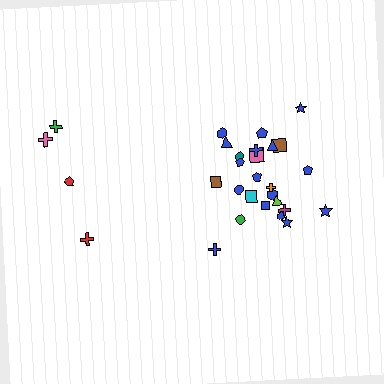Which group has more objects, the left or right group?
The right group.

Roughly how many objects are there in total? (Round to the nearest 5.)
Roughly 30 objects in total.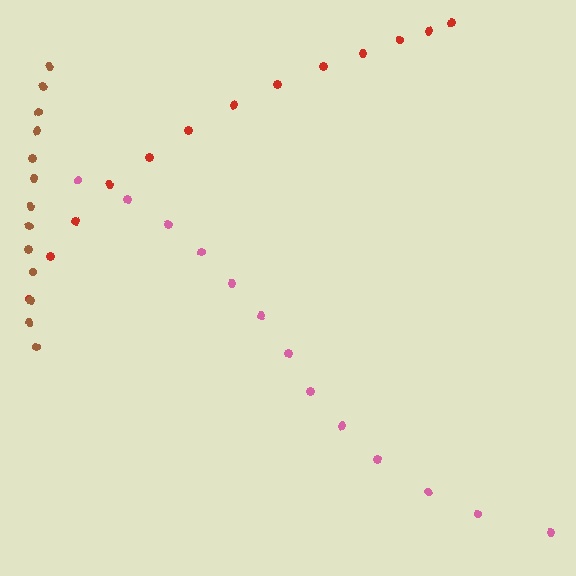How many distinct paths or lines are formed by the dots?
There are 3 distinct paths.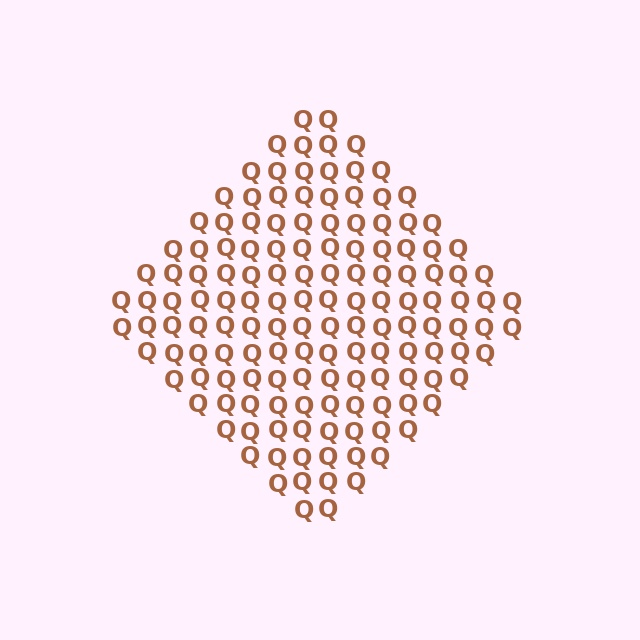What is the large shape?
The large shape is a diamond.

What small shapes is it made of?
It is made of small letter Q's.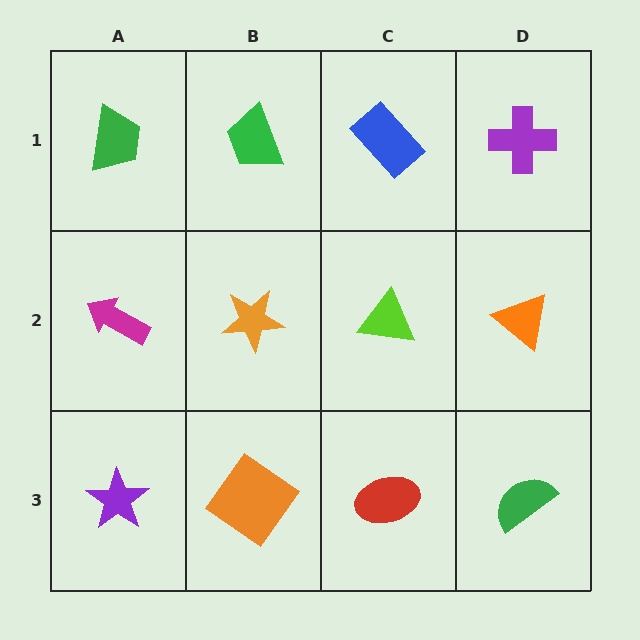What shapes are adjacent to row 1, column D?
An orange triangle (row 2, column D), a blue rectangle (row 1, column C).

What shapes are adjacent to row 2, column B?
A green trapezoid (row 1, column B), an orange diamond (row 3, column B), a magenta arrow (row 2, column A), a lime triangle (row 2, column C).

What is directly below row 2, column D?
A green semicircle.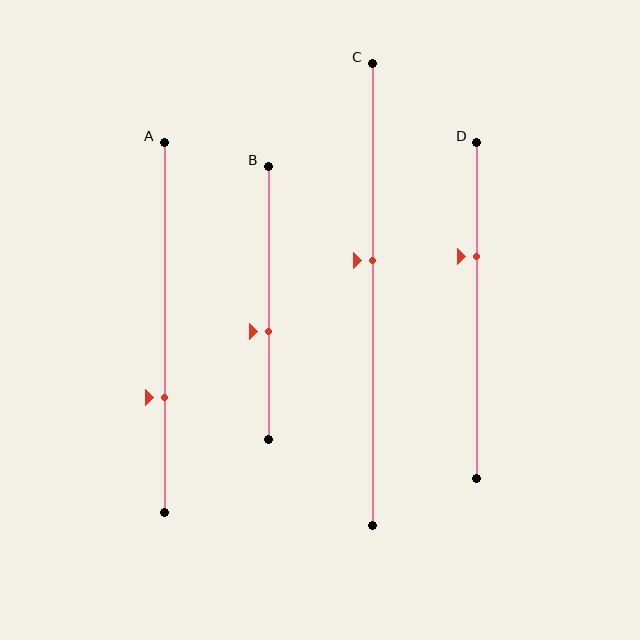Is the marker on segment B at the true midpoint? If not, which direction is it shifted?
No, the marker on segment B is shifted downward by about 11% of the segment length.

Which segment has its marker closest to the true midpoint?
Segment C has its marker closest to the true midpoint.